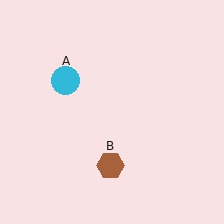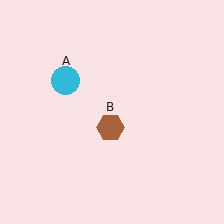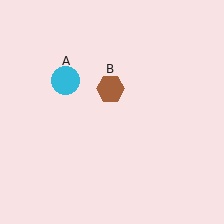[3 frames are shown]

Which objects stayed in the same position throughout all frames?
Cyan circle (object A) remained stationary.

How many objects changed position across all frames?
1 object changed position: brown hexagon (object B).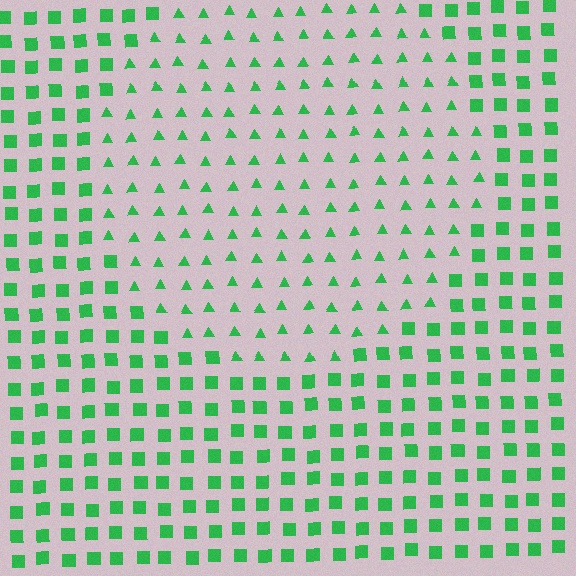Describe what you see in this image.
The image is filled with small green elements arranged in a uniform grid. A circle-shaped region contains triangles, while the surrounding area contains squares. The boundary is defined purely by the change in element shape.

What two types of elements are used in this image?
The image uses triangles inside the circle region and squares outside it.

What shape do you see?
I see a circle.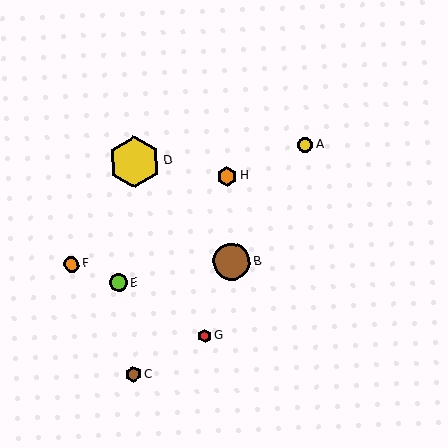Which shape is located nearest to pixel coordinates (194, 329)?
The red hexagon (labeled G) at (204, 336) is nearest to that location.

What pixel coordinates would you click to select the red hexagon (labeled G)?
Click at (204, 336) to select the red hexagon G.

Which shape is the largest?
The yellow hexagon (labeled D) is the largest.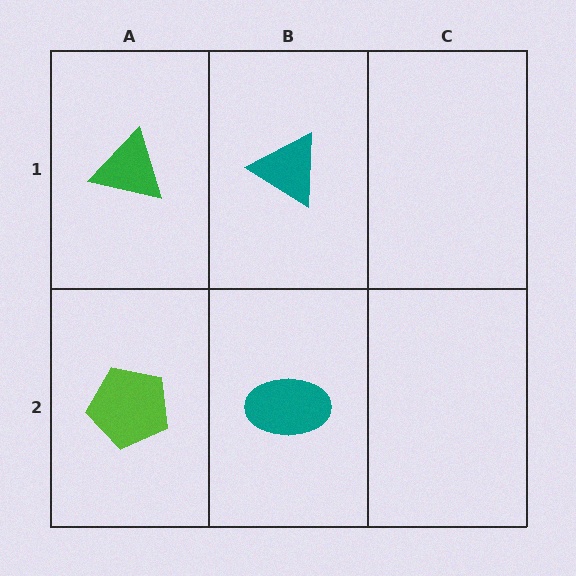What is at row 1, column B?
A teal triangle.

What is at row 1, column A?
A green triangle.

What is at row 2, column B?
A teal ellipse.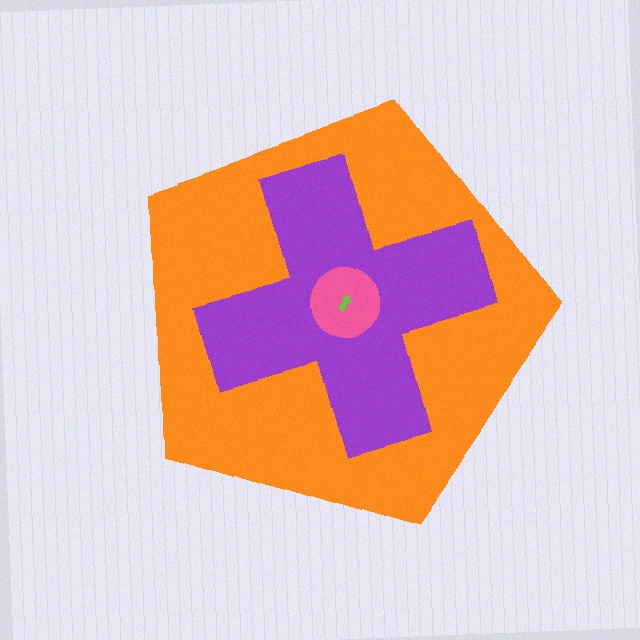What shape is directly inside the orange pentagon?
The purple cross.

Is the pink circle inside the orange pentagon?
Yes.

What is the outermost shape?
The orange pentagon.